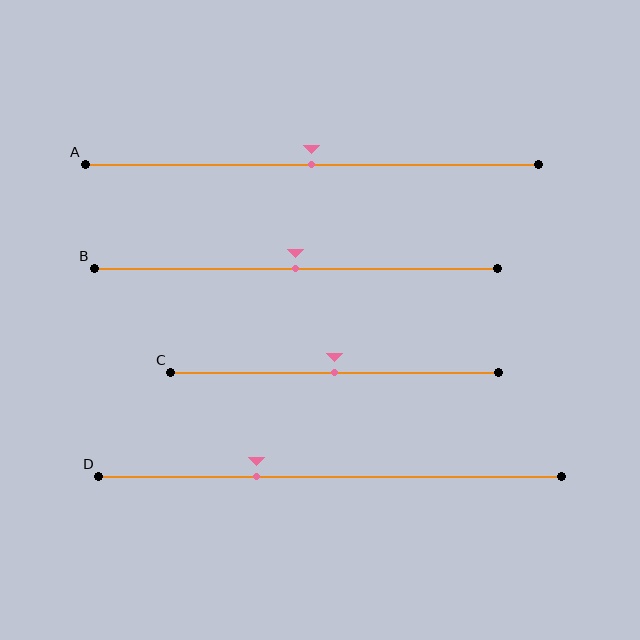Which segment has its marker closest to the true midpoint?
Segment A has its marker closest to the true midpoint.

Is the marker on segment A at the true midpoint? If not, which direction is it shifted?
Yes, the marker on segment A is at the true midpoint.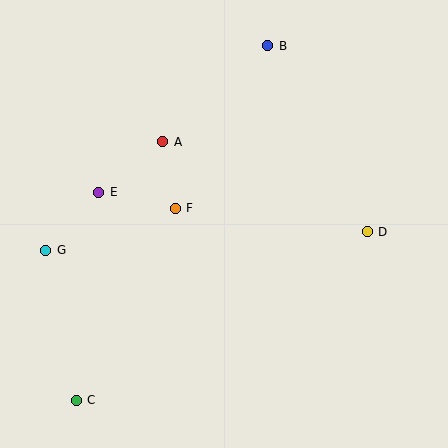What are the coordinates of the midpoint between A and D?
The midpoint between A and D is at (265, 187).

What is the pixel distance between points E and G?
The distance between E and G is 79 pixels.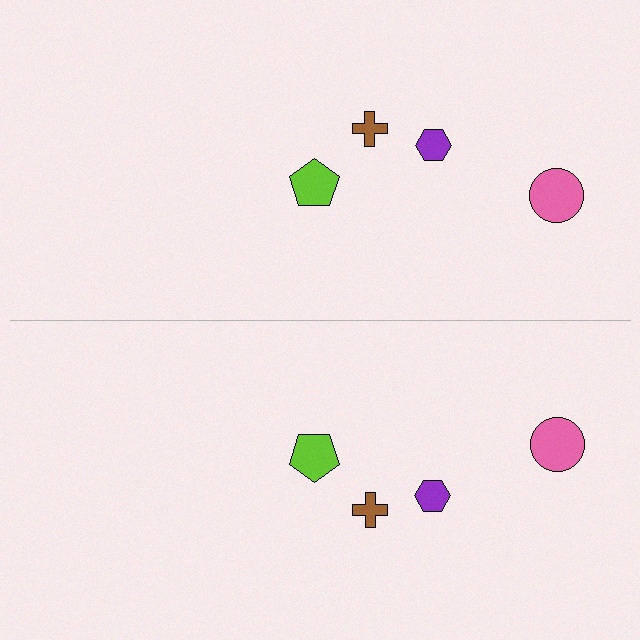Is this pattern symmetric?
Yes, this pattern has bilateral (reflection) symmetry.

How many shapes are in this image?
There are 8 shapes in this image.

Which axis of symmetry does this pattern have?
The pattern has a horizontal axis of symmetry running through the center of the image.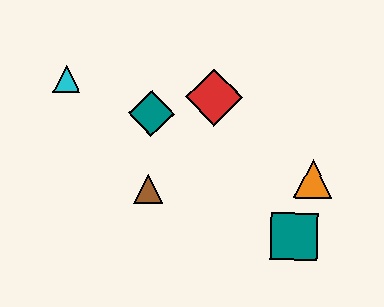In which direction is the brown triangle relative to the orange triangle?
The brown triangle is to the left of the orange triangle.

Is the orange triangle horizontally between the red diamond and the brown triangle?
No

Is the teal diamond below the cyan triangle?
Yes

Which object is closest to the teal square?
The orange triangle is closest to the teal square.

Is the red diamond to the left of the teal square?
Yes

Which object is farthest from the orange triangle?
The cyan triangle is farthest from the orange triangle.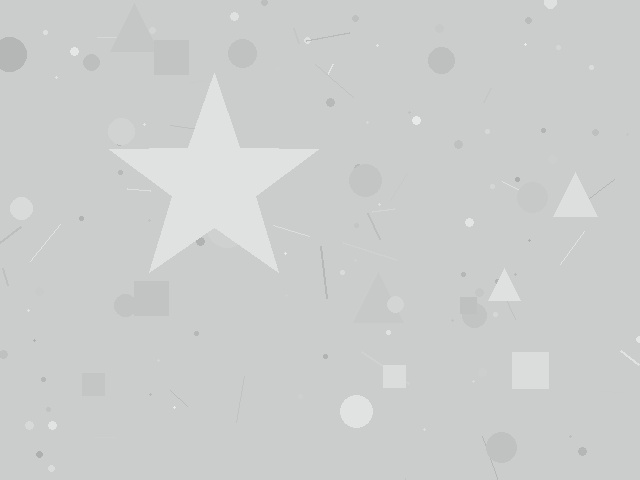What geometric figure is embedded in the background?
A star is embedded in the background.